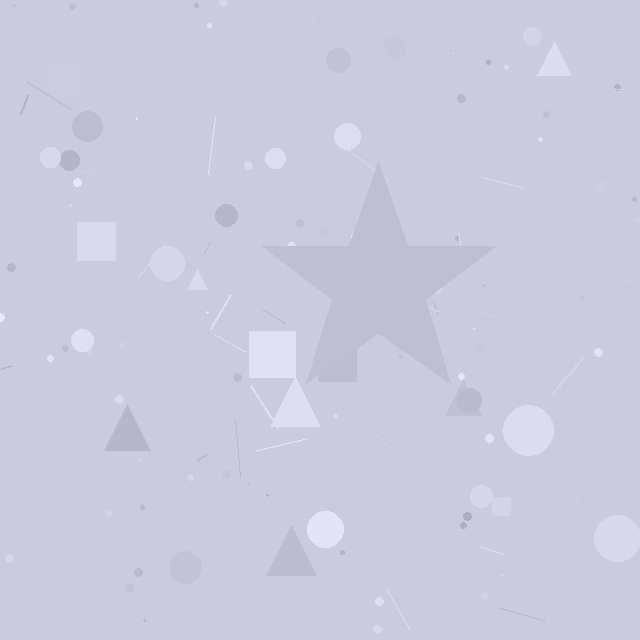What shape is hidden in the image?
A star is hidden in the image.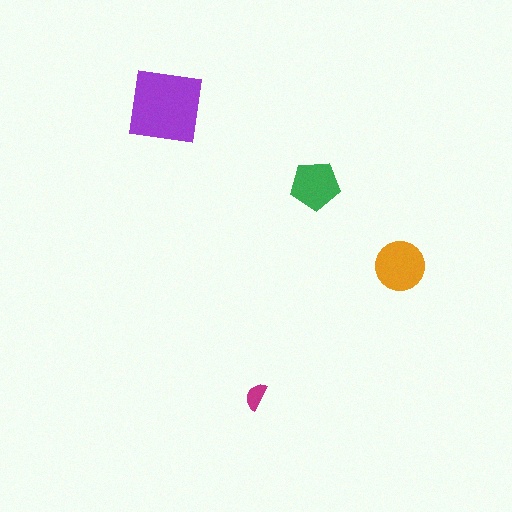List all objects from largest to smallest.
The purple square, the orange circle, the green pentagon, the magenta semicircle.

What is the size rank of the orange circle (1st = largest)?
2nd.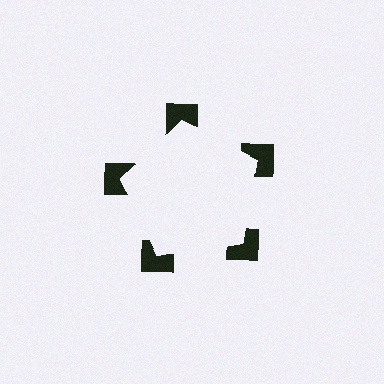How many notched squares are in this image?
There are 5 — one at each vertex of the illusory pentagon.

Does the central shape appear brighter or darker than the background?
It typically appears slightly brighter than the background, even though no actual brightness change is drawn.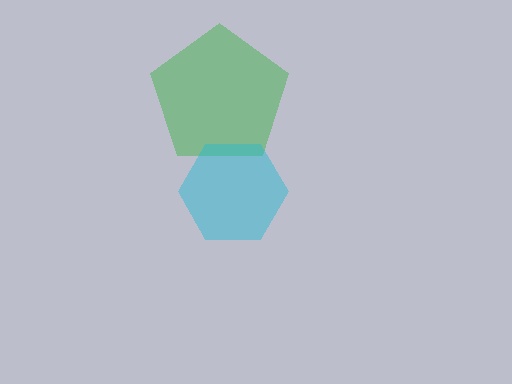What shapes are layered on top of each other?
The layered shapes are: a green pentagon, a cyan hexagon.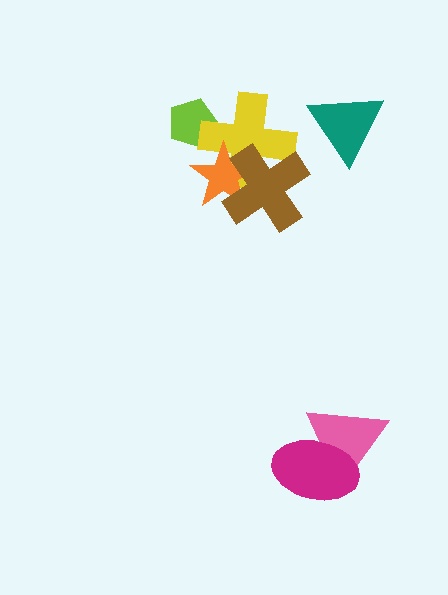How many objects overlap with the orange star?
2 objects overlap with the orange star.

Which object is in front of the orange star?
The brown cross is in front of the orange star.